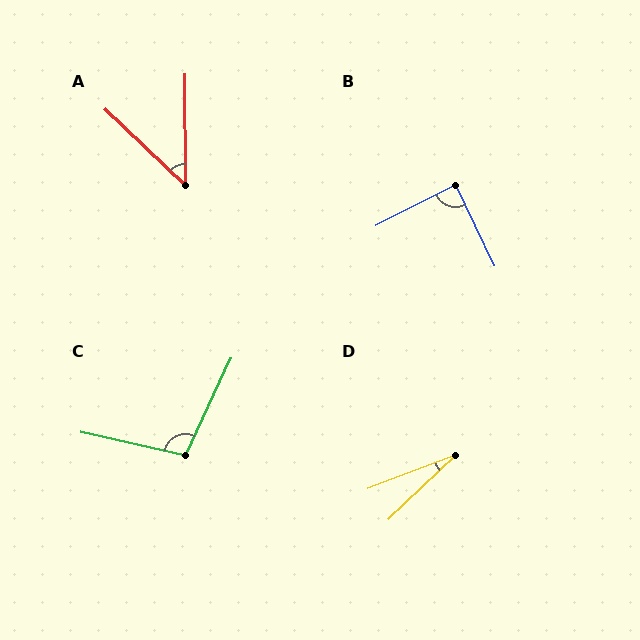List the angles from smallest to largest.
D (23°), A (46°), B (88°), C (102°).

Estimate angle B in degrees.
Approximately 88 degrees.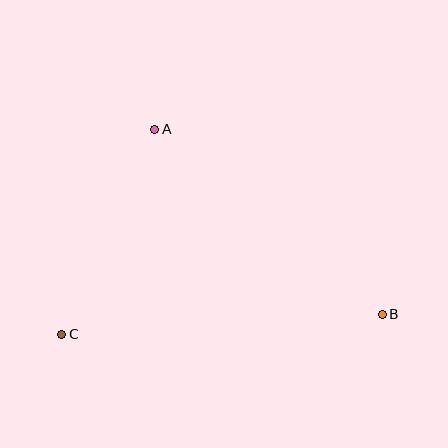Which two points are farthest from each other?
Points B and C are farthest from each other.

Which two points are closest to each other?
Points A and C are closest to each other.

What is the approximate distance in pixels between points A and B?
The distance between A and B is approximately 293 pixels.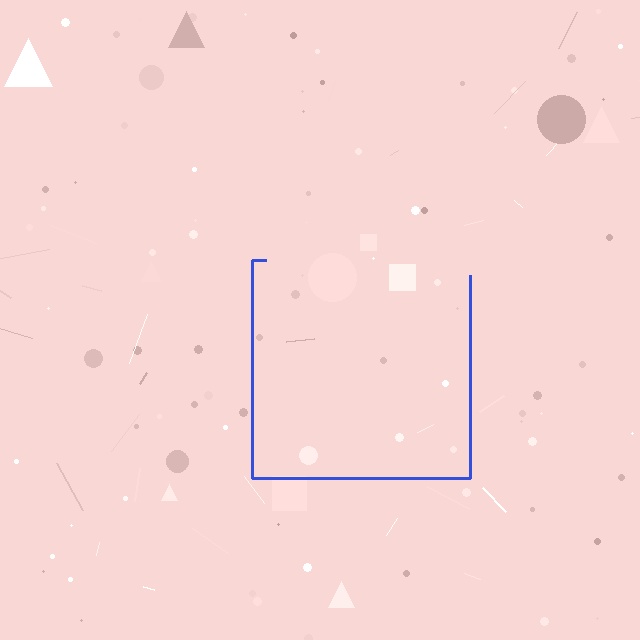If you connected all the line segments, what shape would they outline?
They would outline a square.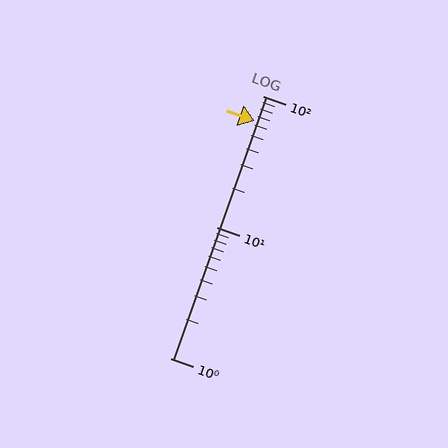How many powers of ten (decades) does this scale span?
The scale spans 2 decades, from 1 to 100.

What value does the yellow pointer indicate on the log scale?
The pointer indicates approximately 65.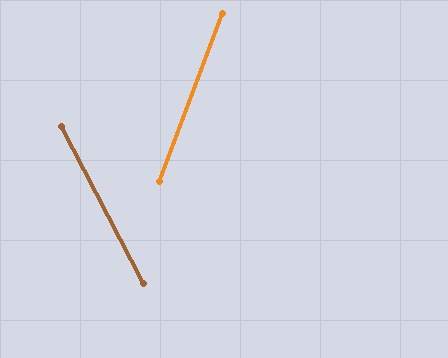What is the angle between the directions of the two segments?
Approximately 48 degrees.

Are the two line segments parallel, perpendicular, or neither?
Neither parallel nor perpendicular — they differ by about 48°.